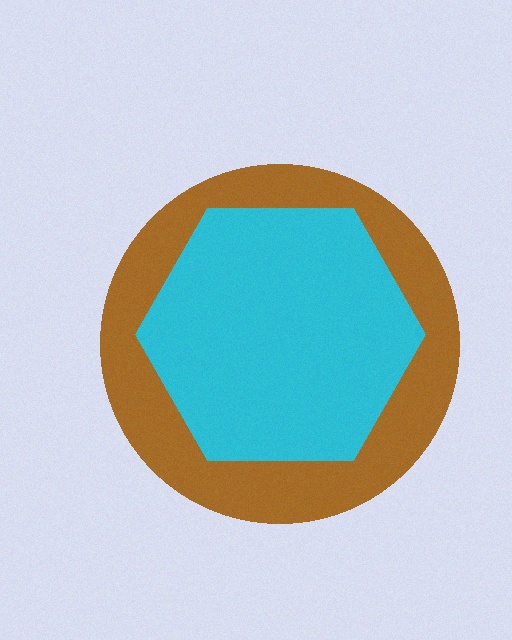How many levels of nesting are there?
2.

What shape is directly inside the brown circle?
The cyan hexagon.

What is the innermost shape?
The cyan hexagon.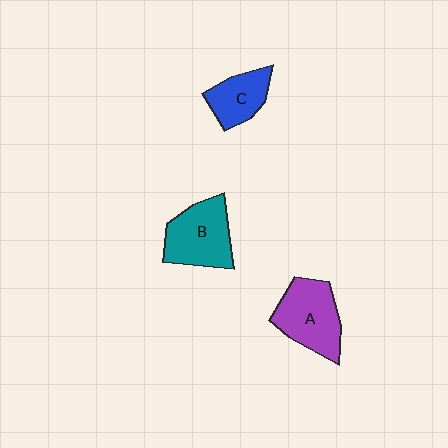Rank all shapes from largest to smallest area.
From largest to smallest: A (purple), B (teal), C (blue).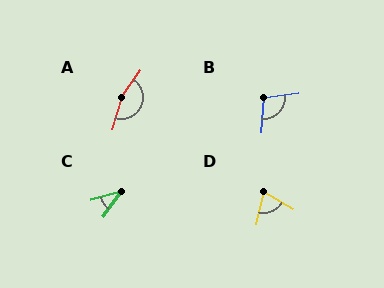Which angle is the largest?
A, at approximately 161 degrees.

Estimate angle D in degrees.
Approximately 72 degrees.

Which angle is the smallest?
C, at approximately 39 degrees.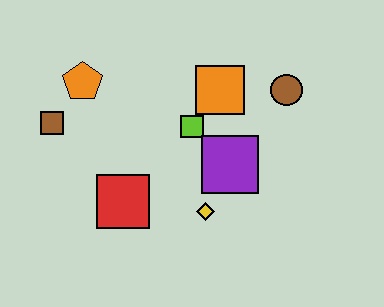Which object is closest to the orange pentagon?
The brown square is closest to the orange pentagon.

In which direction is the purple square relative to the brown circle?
The purple square is below the brown circle.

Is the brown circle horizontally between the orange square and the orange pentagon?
No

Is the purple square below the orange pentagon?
Yes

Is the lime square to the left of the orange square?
Yes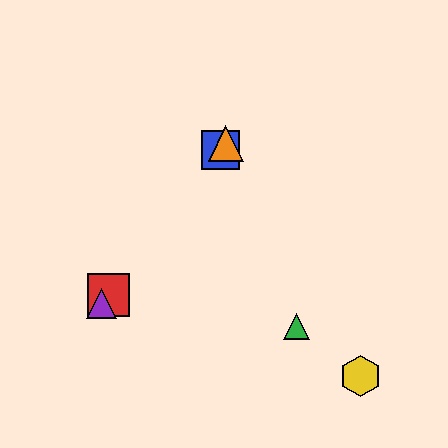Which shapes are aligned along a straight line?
The red square, the blue square, the purple triangle, the orange triangle are aligned along a straight line.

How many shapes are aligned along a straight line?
4 shapes (the red square, the blue square, the purple triangle, the orange triangle) are aligned along a straight line.